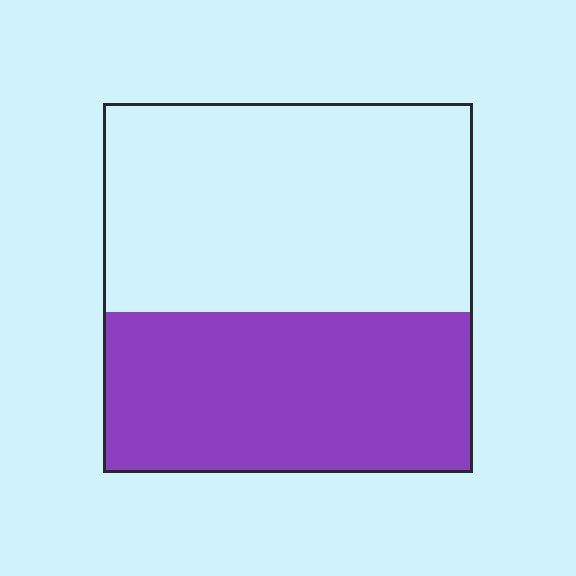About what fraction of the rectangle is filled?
About two fifths (2/5).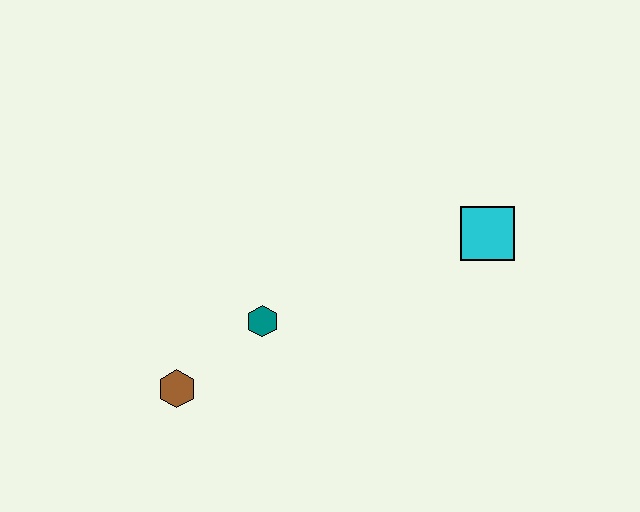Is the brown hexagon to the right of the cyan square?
No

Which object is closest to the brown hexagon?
The teal hexagon is closest to the brown hexagon.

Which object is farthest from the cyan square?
The brown hexagon is farthest from the cyan square.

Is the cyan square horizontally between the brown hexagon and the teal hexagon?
No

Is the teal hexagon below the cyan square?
Yes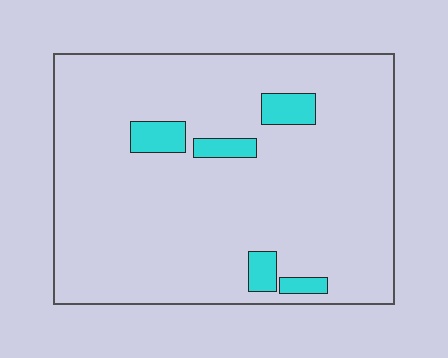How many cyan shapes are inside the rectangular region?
5.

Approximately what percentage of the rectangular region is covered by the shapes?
Approximately 10%.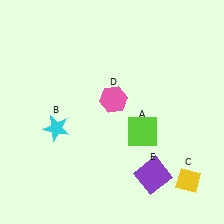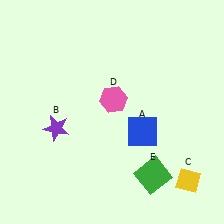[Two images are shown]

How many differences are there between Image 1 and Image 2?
There are 3 differences between the two images.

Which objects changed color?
A changed from lime to blue. B changed from cyan to purple. E changed from purple to green.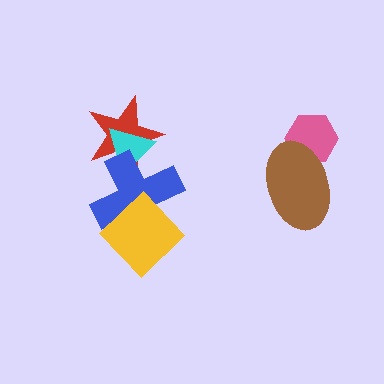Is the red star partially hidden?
Yes, it is partially covered by another shape.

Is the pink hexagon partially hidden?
Yes, it is partially covered by another shape.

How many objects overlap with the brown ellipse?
1 object overlaps with the brown ellipse.